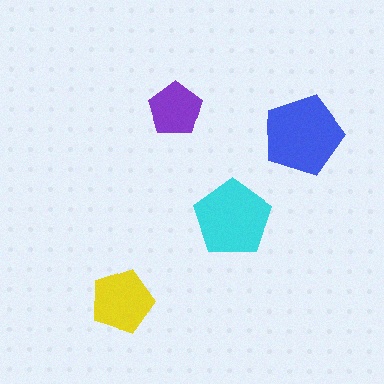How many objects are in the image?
There are 4 objects in the image.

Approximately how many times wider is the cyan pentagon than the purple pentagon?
About 1.5 times wider.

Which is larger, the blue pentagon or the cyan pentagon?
The blue one.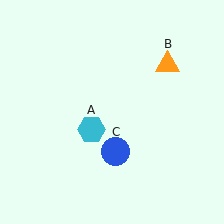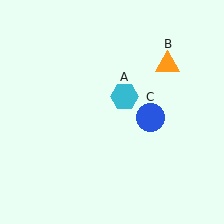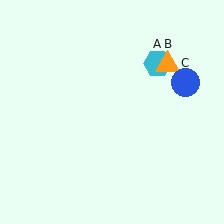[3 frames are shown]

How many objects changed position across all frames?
2 objects changed position: cyan hexagon (object A), blue circle (object C).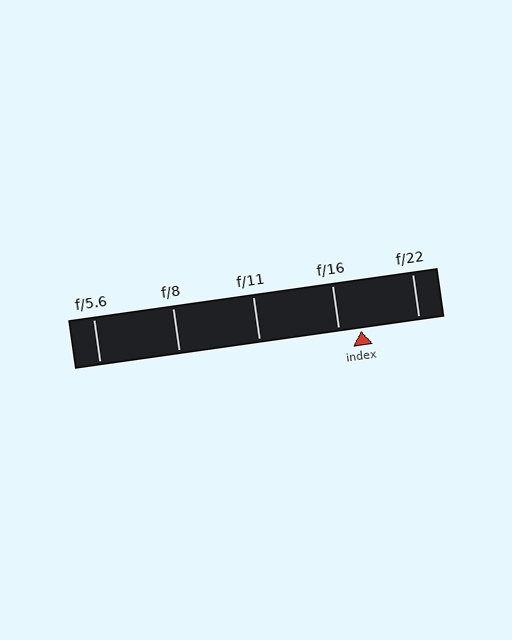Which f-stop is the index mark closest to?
The index mark is closest to f/16.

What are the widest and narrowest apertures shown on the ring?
The widest aperture shown is f/5.6 and the narrowest is f/22.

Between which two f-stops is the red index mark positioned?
The index mark is between f/16 and f/22.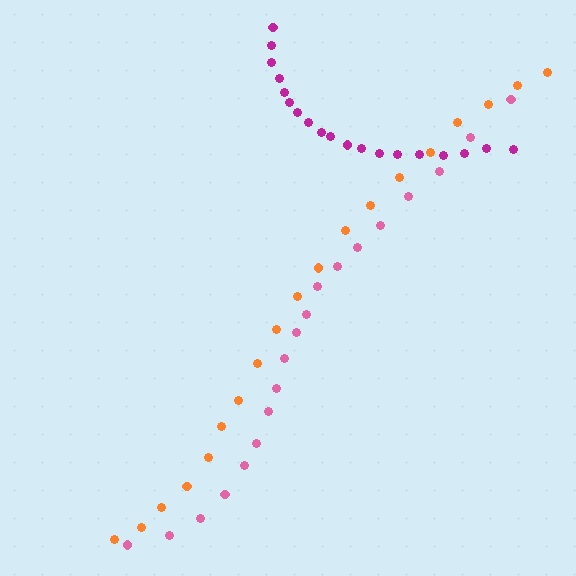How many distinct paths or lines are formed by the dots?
There are 3 distinct paths.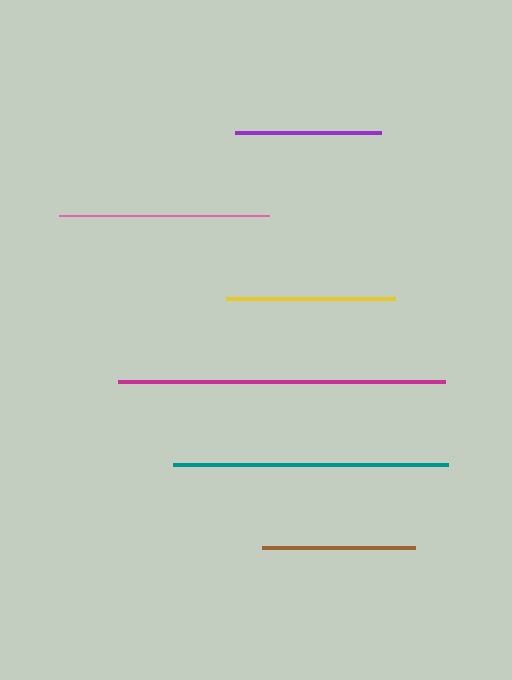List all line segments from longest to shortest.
From longest to shortest: magenta, teal, pink, yellow, brown, purple.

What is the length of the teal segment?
The teal segment is approximately 275 pixels long.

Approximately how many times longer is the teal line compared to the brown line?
The teal line is approximately 1.8 times the length of the brown line.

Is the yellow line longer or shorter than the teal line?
The teal line is longer than the yellow line.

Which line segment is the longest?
The magenta line is the longest at approximately 327 pixels.